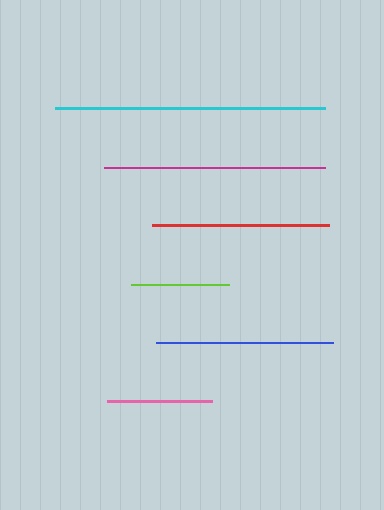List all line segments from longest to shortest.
From longest to shortest: cyan, magenta, red, blue, pink, lime.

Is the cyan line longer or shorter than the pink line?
The cyan line is longer than the pink line.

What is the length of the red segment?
The red segment is approximately 177 pixels long.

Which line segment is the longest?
The cyan line is the longest at approximately 270 pixels.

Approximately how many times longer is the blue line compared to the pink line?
The blue line is approximately 1.7 times the length of the pink line.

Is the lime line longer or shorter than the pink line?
The pink line is longer than the lime line.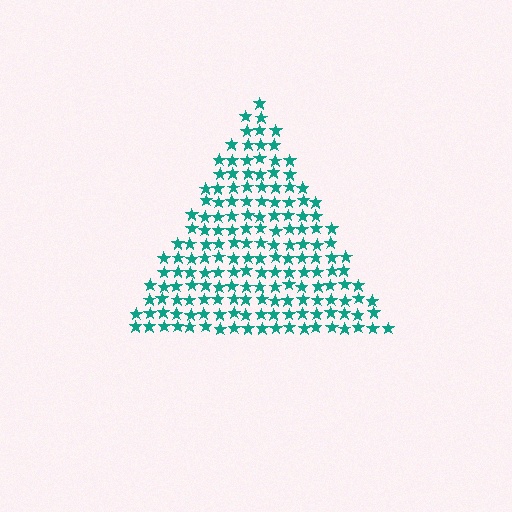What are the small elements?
The small elements are stars.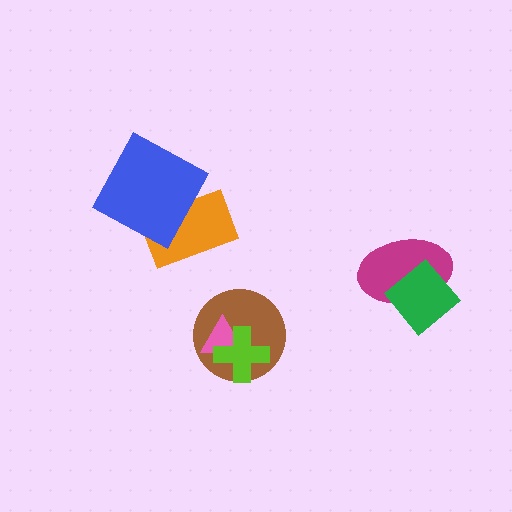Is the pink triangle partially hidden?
Yes, it is partially covered by another shape.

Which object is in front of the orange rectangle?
The blue square is in front of the orange rectangle.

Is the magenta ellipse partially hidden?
Yes, it is partially covered by another shape.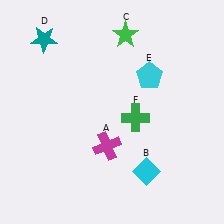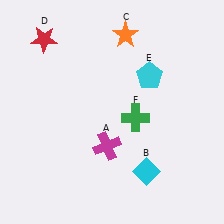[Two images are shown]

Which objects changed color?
C changed from green to orange. D changed from teal to red.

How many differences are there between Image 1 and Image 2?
There are 2 differences between the two images.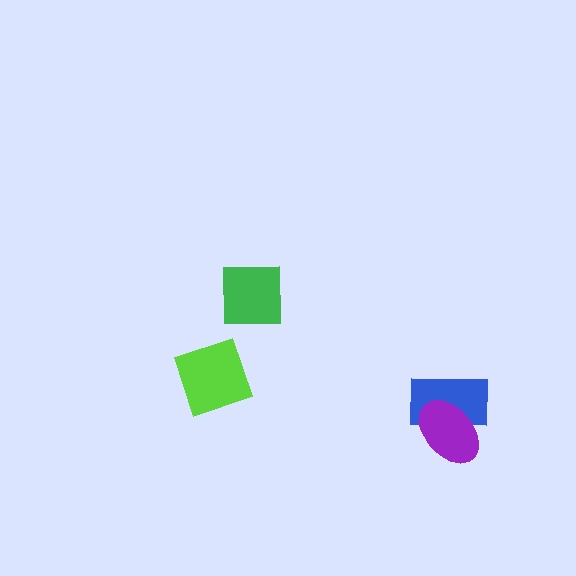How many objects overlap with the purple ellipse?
1 object overlaps with the purple ellipse.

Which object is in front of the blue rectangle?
The purple ellipse is in front of the blue rectangle.